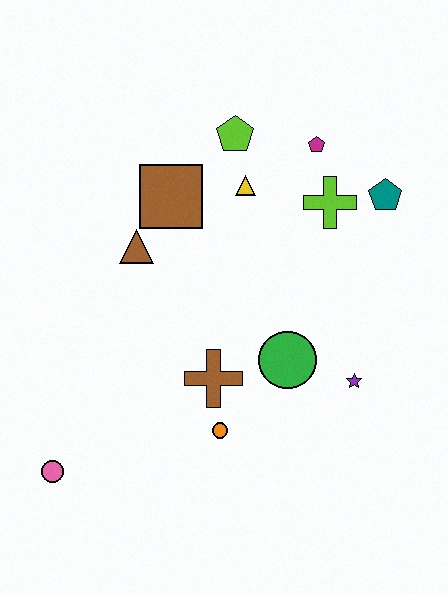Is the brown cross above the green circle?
No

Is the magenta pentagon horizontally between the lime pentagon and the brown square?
No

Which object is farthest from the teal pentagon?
The pink circle is farthest from the teal pentagon.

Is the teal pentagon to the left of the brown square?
No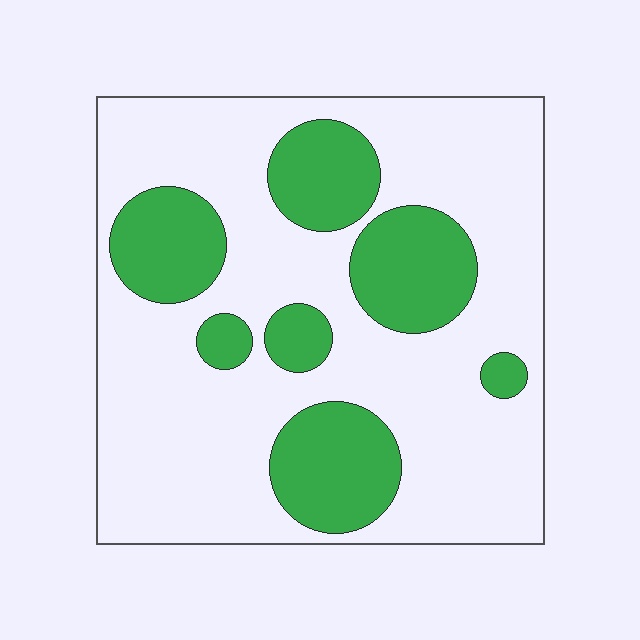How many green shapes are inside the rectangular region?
7.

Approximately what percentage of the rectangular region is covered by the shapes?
Approximately 30%.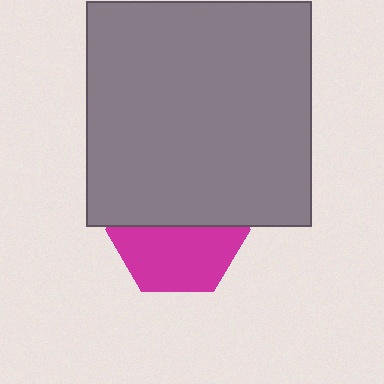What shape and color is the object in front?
The object in front is a gray square.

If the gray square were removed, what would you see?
You would see the complete magenta hexagon.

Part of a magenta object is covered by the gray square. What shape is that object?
It is a hexagon.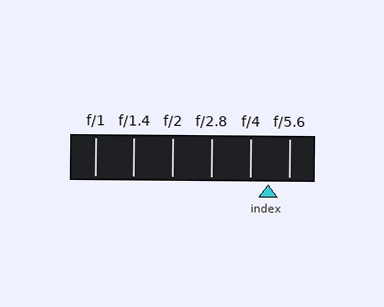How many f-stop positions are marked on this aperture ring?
There are 6 f-stop positions marked.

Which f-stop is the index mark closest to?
The index mark is closest to f/4.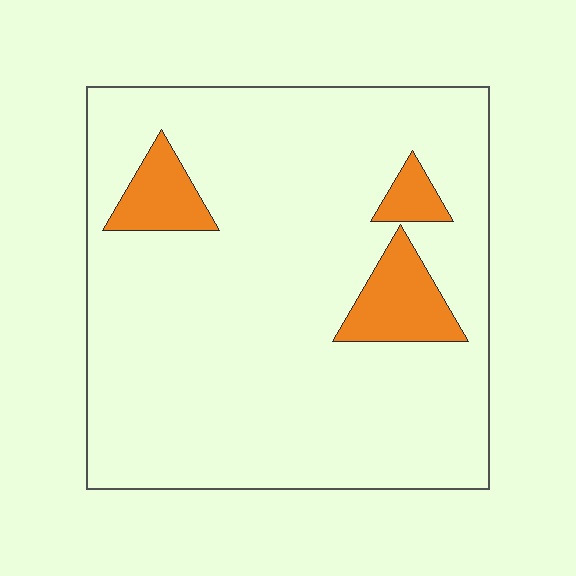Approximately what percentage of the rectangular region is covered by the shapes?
Approximately 10%.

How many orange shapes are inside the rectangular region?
3.